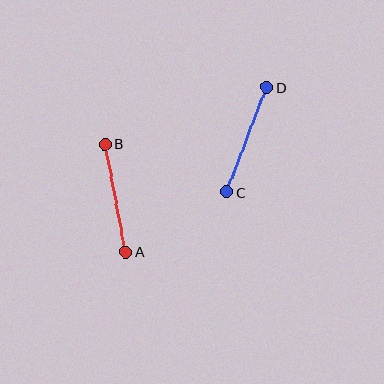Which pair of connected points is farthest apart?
Points C and D are farthest apart.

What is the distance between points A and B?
The distance is approximately 110 pixels.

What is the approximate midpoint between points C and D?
The midpoint is at approximately (247, 140) pixels.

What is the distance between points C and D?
The distance is approximately 112 pixels.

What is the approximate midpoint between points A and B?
The midpoint is at approximately (115, 198) pixels.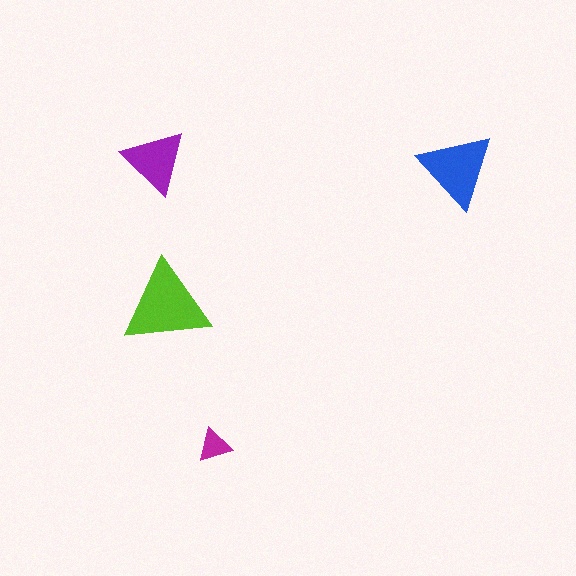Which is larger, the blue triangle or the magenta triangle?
The blue one.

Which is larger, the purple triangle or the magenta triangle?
The purple one.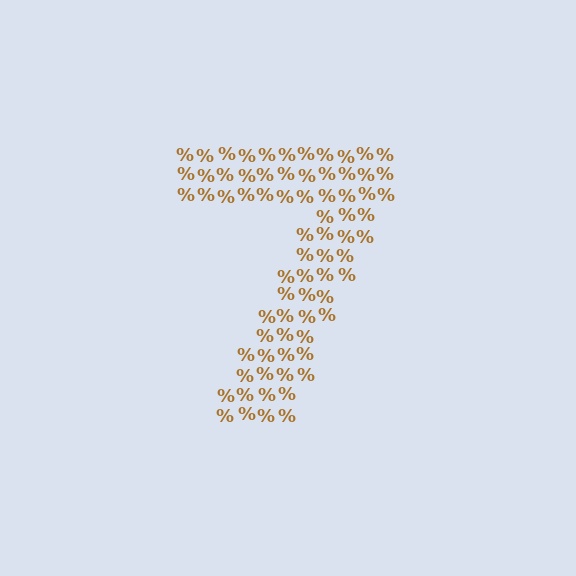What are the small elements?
The small elements are percent signs.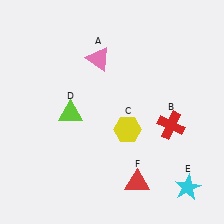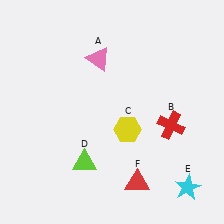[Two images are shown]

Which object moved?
The lime triangle (D) moved down.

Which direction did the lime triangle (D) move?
The lime triangle (D) moved down.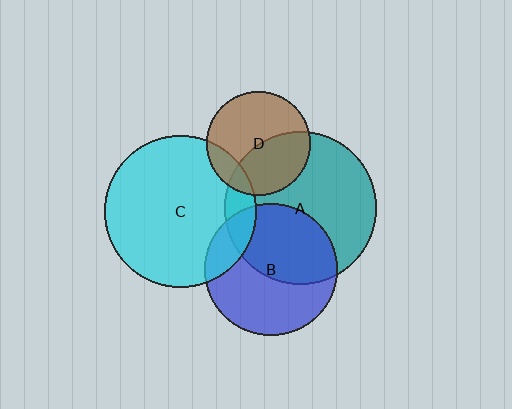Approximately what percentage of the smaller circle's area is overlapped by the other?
Approximately 10%.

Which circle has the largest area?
Circle A (teal).